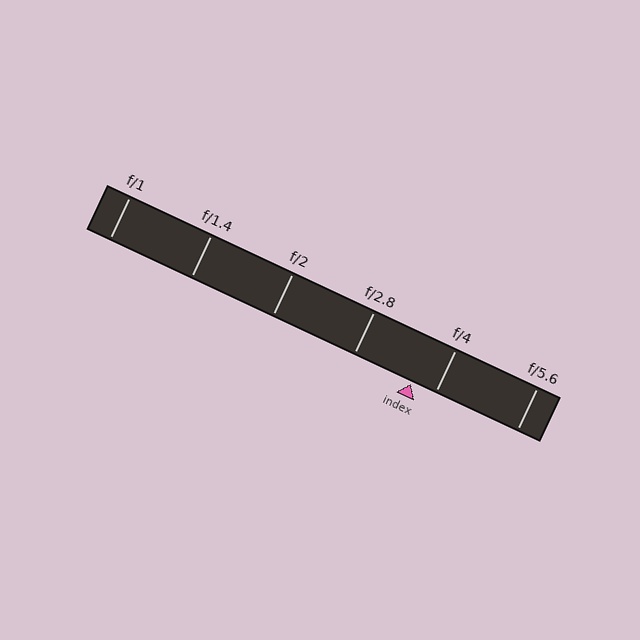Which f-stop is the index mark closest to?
The index mark is closest to f/4.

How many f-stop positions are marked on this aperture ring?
There are 6 f-stop positions marked.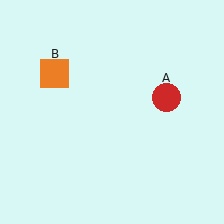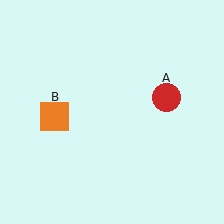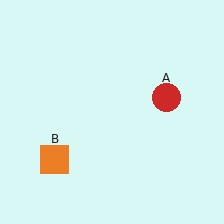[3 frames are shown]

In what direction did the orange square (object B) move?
The orange square (object B) moved down.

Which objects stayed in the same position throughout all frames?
Red circle (object A) remained stationary.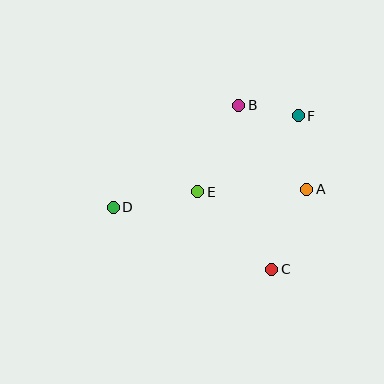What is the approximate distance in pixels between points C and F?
The distance between C and F is approximately 156 pixels.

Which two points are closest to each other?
Points B and F are closest to each other.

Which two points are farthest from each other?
Points D and F are farthest from each other.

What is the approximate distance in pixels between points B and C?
The distance between B and C is approximately 167 pixels.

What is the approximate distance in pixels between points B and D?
The distance between B and D is approximately 161 pixels.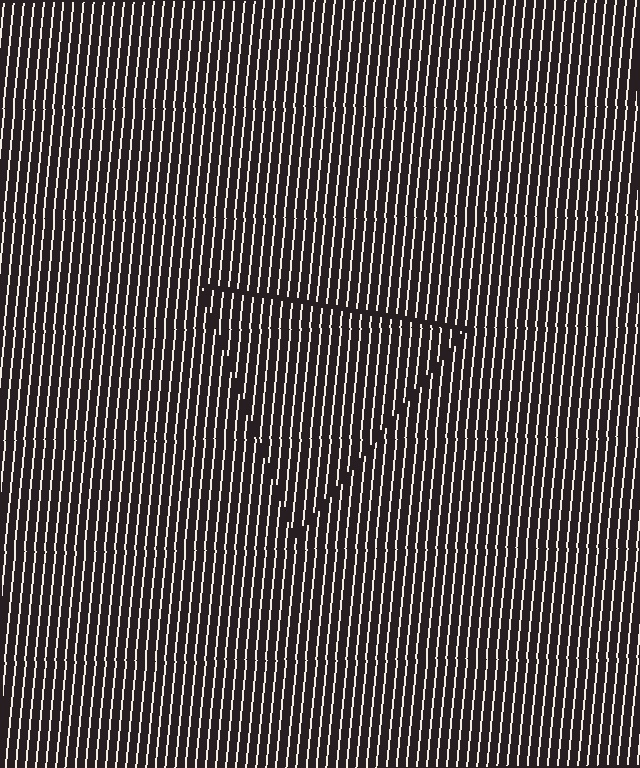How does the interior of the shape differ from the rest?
The interior of the shape contains the same grating, shifted by half a period — the contour is defined by the phase discontinuity where line-ends from the inner and outer gratings abut.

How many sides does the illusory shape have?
3 sides — the line-ends trace a triangle.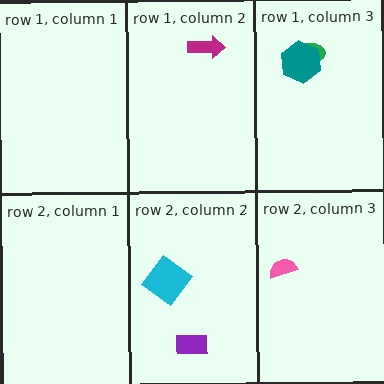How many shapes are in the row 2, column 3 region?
1.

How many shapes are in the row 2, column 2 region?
2.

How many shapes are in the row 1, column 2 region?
1.